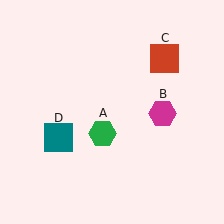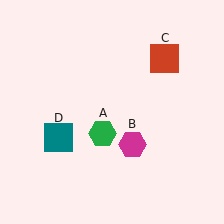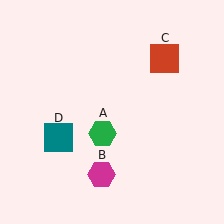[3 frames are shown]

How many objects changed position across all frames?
1 object changed position: magenta hexagon (object B).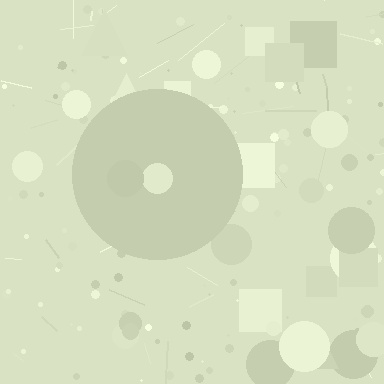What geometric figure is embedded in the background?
A circle is embedded in the background.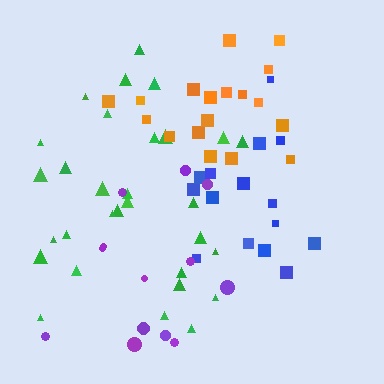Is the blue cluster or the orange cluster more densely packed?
Orange.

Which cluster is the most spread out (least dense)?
Purple.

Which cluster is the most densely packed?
Orange.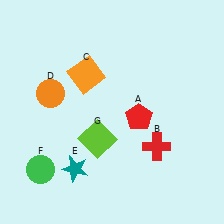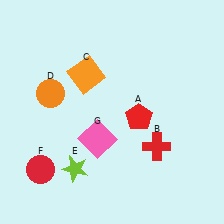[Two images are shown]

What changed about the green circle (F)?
In Image 1, F is green. In Image 2, it changed to red.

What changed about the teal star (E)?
In Image 1, E is teal. In Image 2, it changed to lime.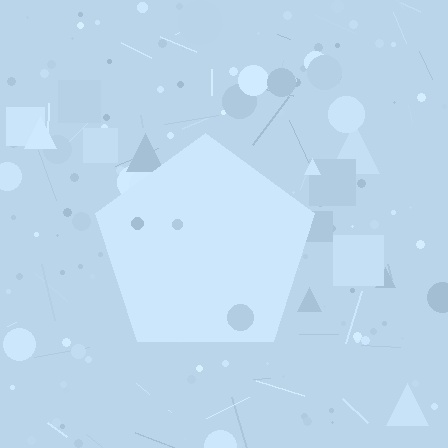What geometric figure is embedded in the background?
A pentagon is embedded in the background.